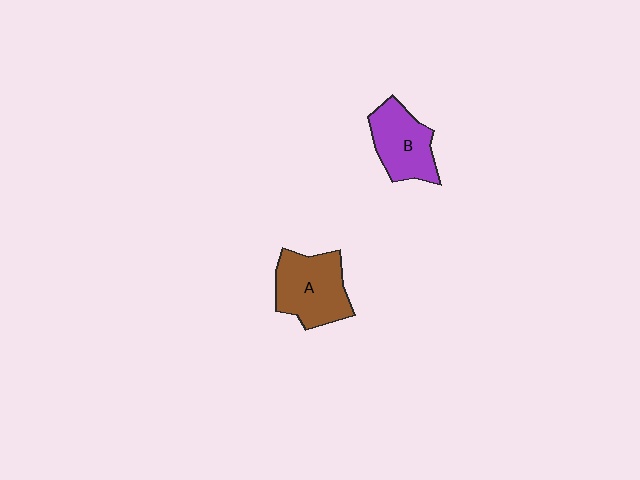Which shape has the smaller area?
Shape B (purple).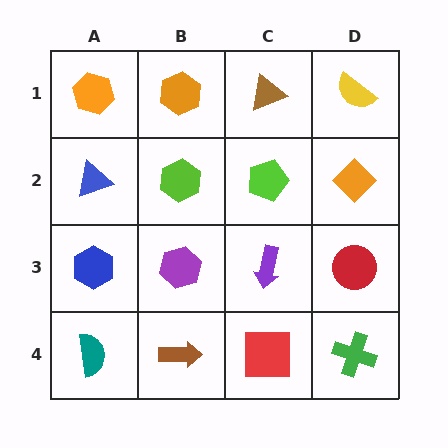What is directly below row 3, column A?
A teal semicircle.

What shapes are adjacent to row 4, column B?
A purple hexagon (row 3, column B), a teal semicircle (row 4, column A), a red square (row 4, column C).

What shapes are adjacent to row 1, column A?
A blue triangle (row 2, column A), an orange hexagon (row 1, column B).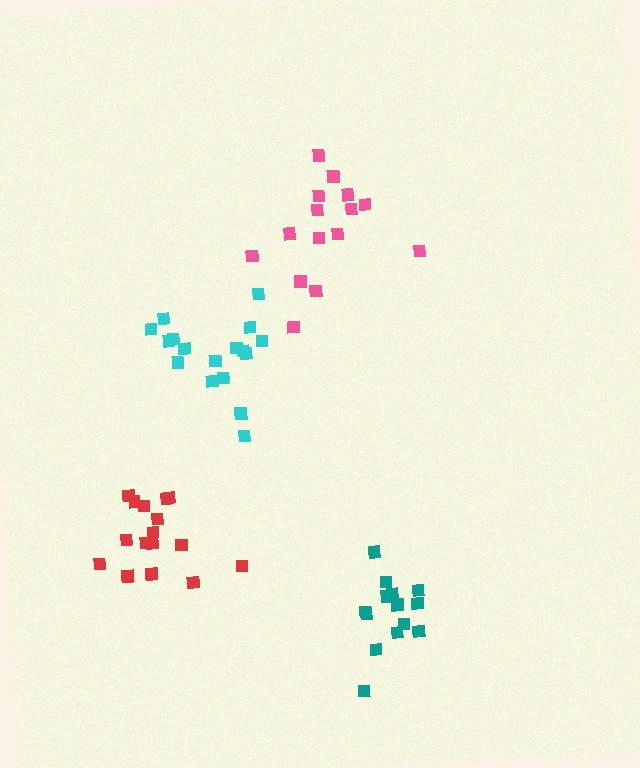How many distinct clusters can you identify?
There are 4 distinct clusters.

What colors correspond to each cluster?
The clusters are colored: red, cyan, teal, pink.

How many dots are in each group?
Group 1: 16 dots, Group 2: 17 dots, Group 3: 15 dots, Group 4: 15 dots (63 total).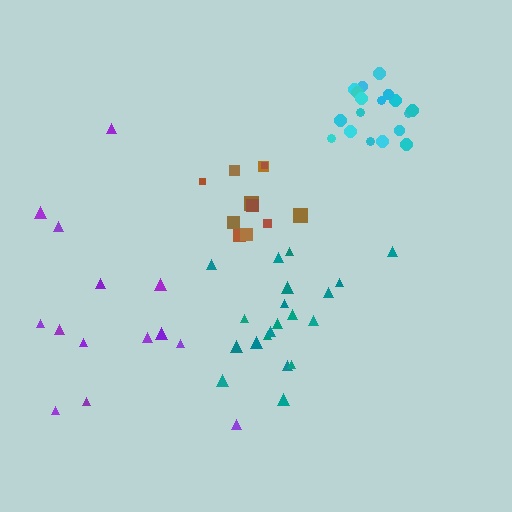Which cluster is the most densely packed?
Cyan.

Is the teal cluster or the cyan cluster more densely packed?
Cyan.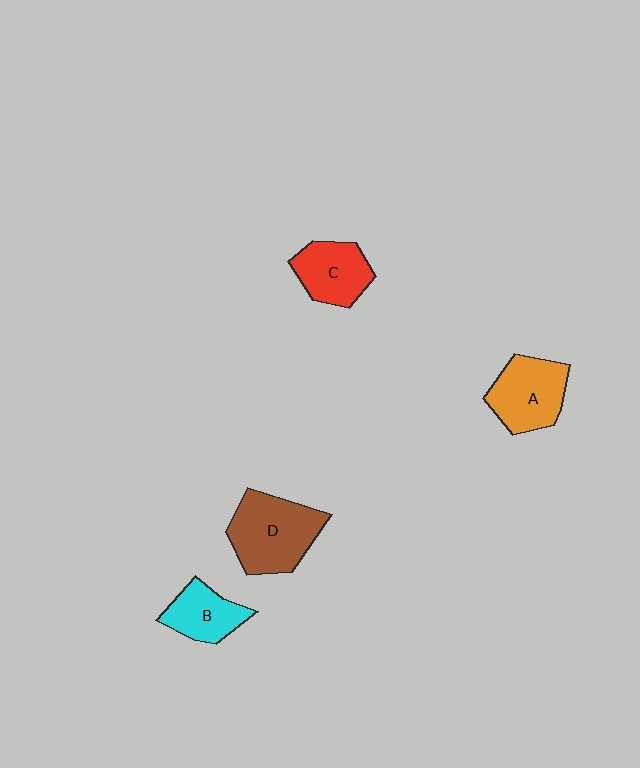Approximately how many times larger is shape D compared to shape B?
Approximately 1.7 times.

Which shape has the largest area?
Shape D (brown).